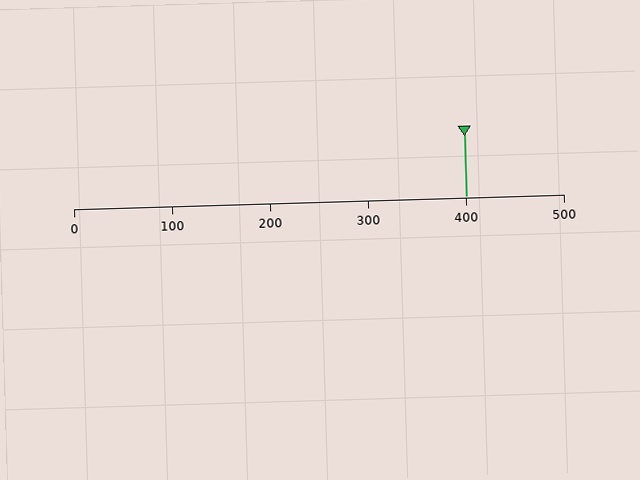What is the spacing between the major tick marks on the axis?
The major ticks are spaced 100 apart.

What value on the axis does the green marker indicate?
The marker indicates approximately 400.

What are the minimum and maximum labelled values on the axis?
The axis runs from 0 to 500.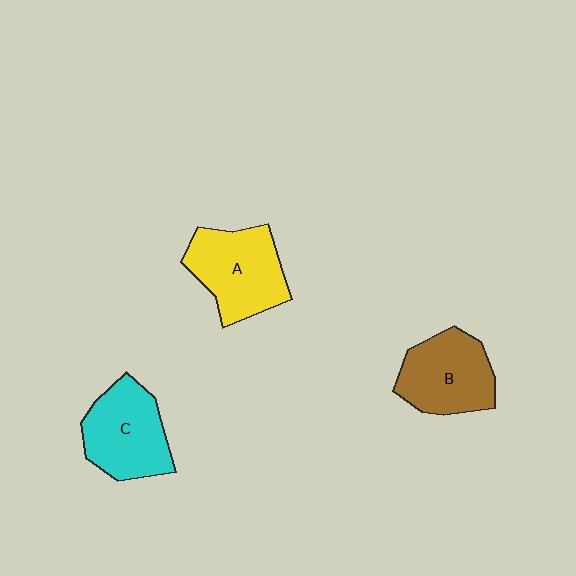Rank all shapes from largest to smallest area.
From largest to smallest: A (yellow), C (cyan), B (brown).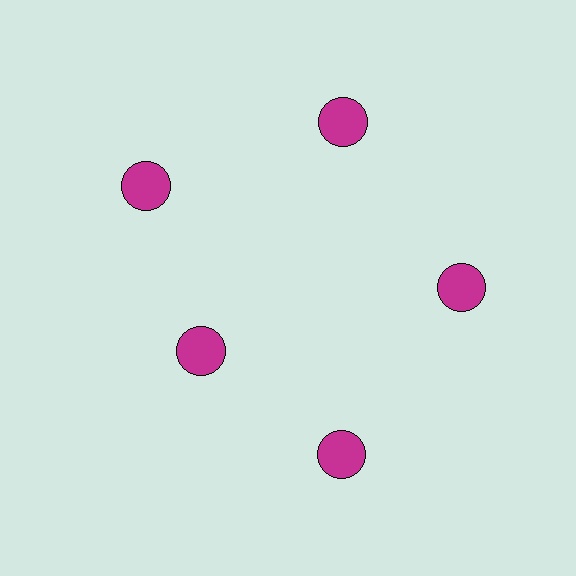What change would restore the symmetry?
The symmetry would be restored by moving it outward, back onto the ring so that all 5 circles sit at equal angles and equal distance from the center.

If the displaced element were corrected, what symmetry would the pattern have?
It would have 5-fold rotational symmetry — the pattern would map onto itself every 72 degrees.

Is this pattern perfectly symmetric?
No. The 5 magenta circles are arranged in a ring, but one element near the 8 o'clock position is pulled inward toward the center, breaking the 5-fold rotational symmetry.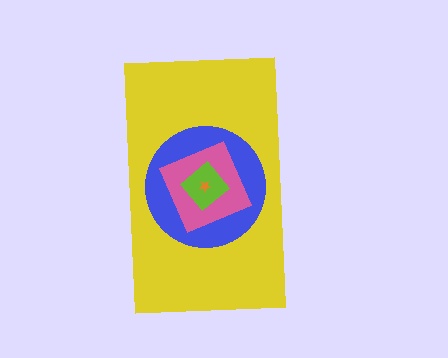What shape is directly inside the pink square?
The lime diamond.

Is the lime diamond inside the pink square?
Yes.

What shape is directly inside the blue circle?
The pink square.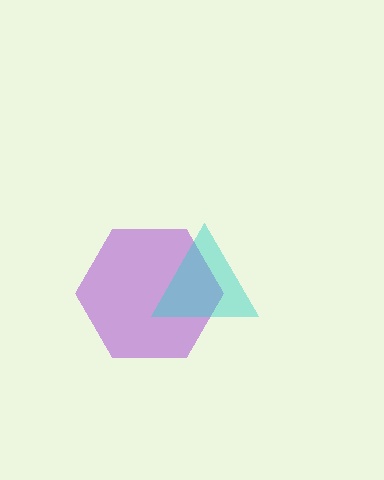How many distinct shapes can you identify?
There are 2 distinct shapes: a purple hexagon, a cyan triangle.